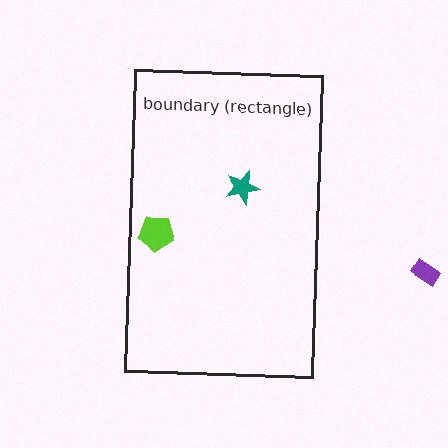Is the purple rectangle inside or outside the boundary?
Outside.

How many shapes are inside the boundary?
2 inside, 1 outside.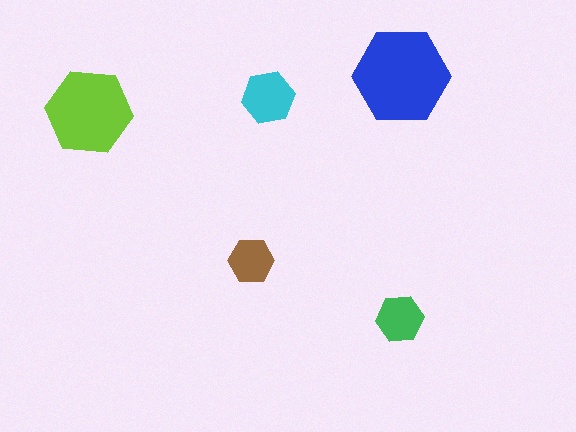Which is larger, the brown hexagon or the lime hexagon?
The lime one.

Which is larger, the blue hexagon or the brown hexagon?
The blue one.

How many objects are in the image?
There are 5 objects in the image.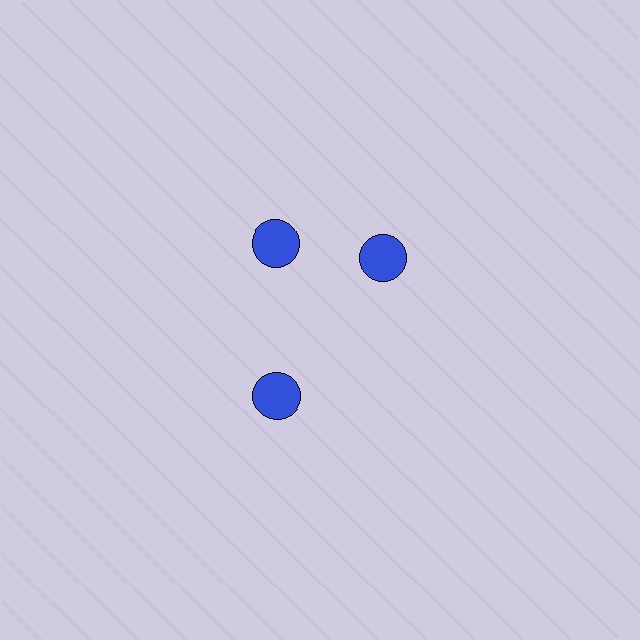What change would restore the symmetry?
The symmetry would be restored by rotating it back into even spacing with its neighbors so that all 3 circles sit at equal angles and equal distance from the center.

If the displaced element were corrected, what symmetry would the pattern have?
It would have 3-fold rotational symmetry — the pattern would map onto itself every 120 degrees.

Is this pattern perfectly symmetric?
No. The 3 blue circles are arranged in a ring, but one element near the 3 o'clock position is rotated out of alignment along the ring, breaking the 3-fold rotational symmetry.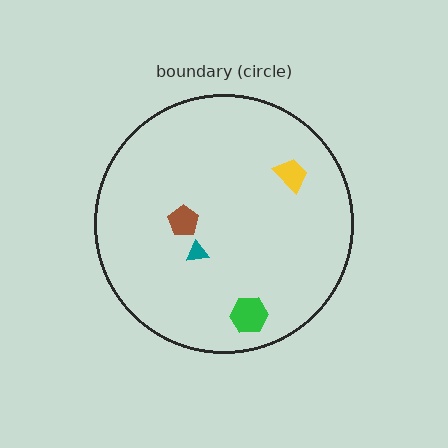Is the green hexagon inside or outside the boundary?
Inside.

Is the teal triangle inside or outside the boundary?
Inside.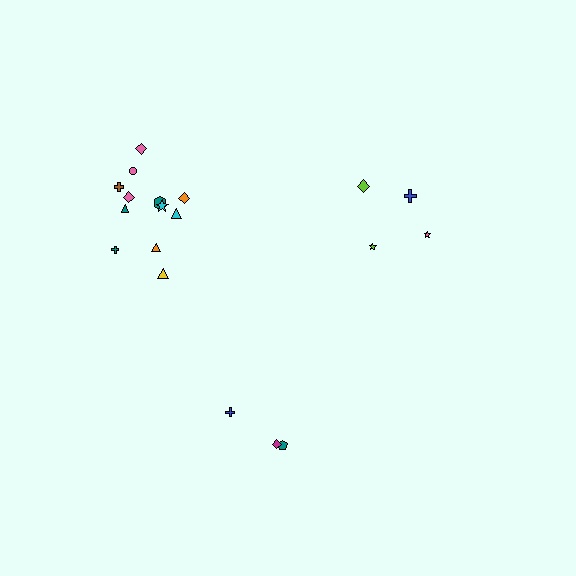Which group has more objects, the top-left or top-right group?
The top-left group.